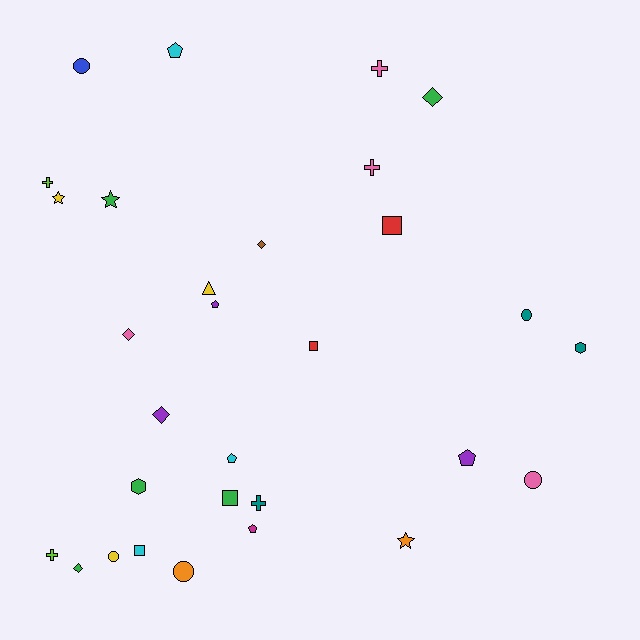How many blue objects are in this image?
There is 1 blue object.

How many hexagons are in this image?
There are 2 hexagons.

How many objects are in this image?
There are 30 objects.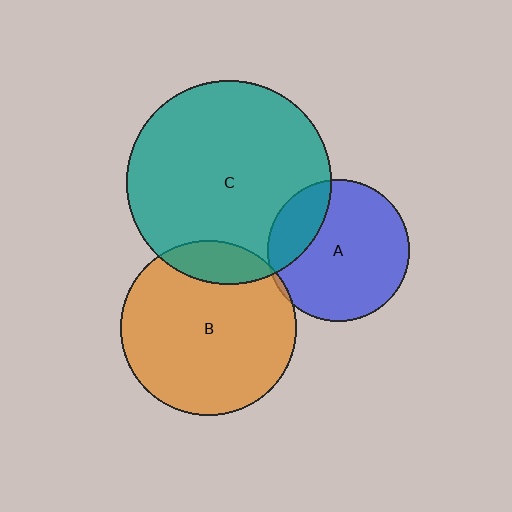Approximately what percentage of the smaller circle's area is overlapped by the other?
Approximately 5%.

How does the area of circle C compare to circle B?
Approximately 1.4 times.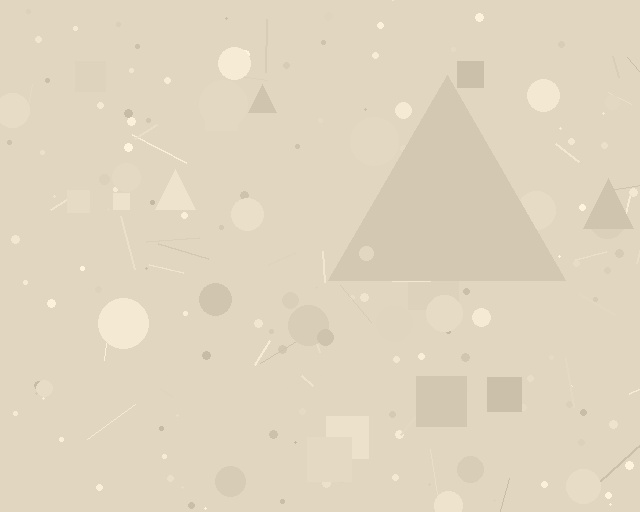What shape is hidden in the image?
A triangle is hidden in the image.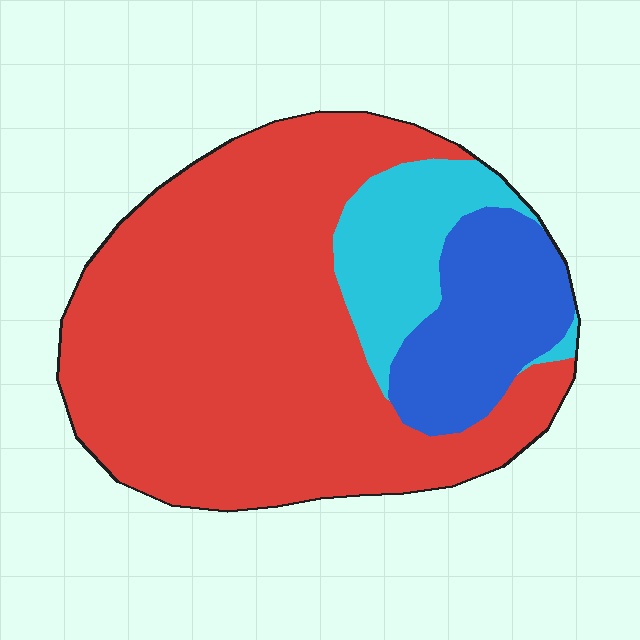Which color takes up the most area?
Red, at roughly 70%.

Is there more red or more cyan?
Red.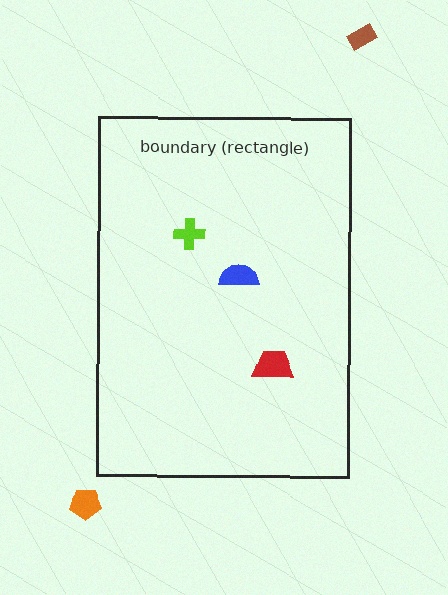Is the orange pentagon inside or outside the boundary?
Outside.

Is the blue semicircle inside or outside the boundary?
Inside.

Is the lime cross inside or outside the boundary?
Inside.